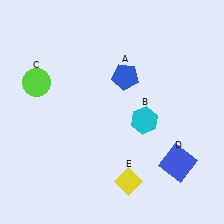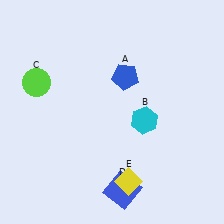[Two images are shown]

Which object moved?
The blue square (D) moved left.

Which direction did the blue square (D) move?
The blue square (D) moved left.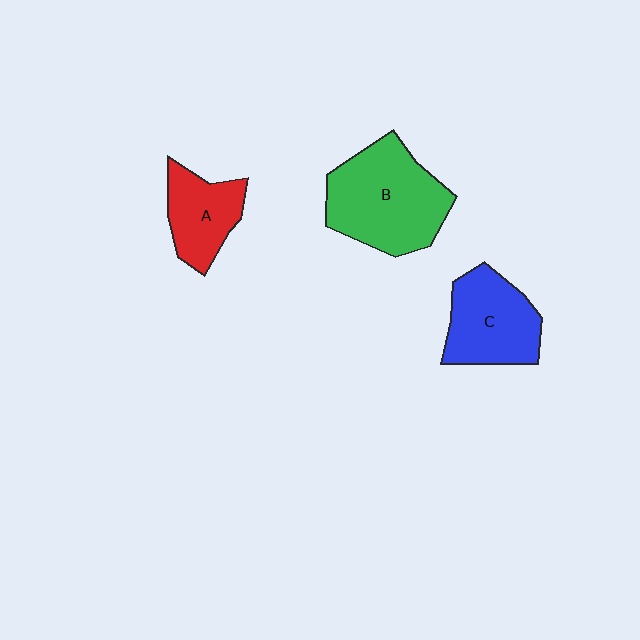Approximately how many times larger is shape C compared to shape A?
Approximately 1.3 times.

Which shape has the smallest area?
Shape A (red).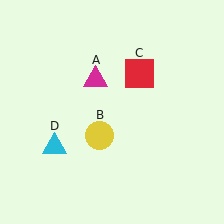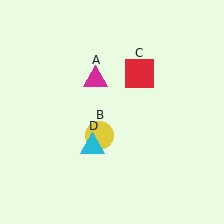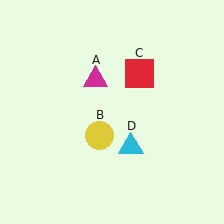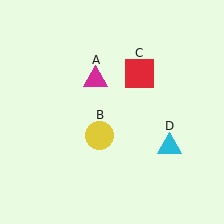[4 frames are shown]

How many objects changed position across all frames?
1 object changed position: cyan triangle (object D).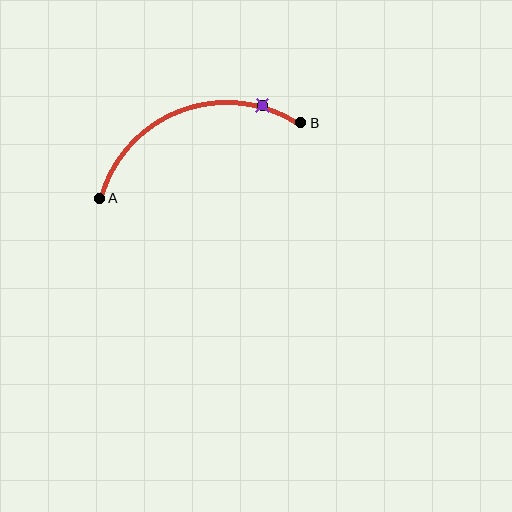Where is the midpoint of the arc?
The arc midpoint is the point on the curve farthest from the straight line joining A and B. It sits above that line.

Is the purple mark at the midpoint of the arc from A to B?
No. The purple mark lies on the arc but is closer to endpoint B. The arc midpoint would be at the point on the curve equidistant along the arc from both A and B.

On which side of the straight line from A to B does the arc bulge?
The arc bulges above the straight line connecting A and B.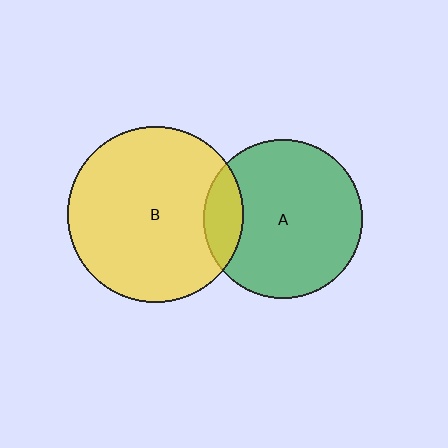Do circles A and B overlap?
Yes.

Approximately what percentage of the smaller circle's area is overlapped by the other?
Approximately 15%.